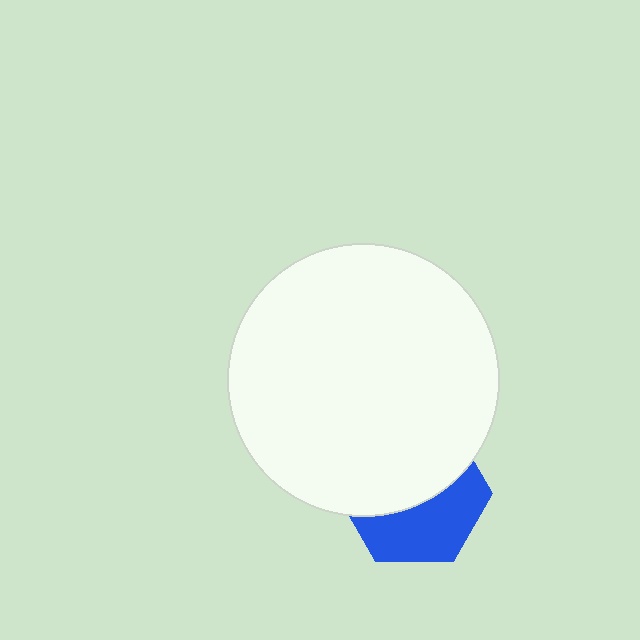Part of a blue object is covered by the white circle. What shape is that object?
It is a hexagon.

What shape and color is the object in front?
The object in front is a white circle.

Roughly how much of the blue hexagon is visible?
A small part of it is visible (roughly 45%).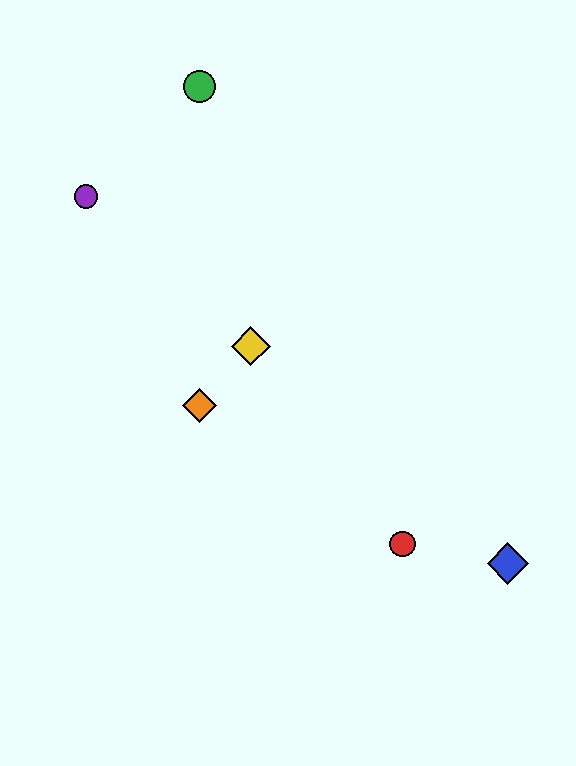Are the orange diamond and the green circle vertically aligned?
Yes, both are at x≈199.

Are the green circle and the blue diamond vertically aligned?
No, the green circle is at x≈199 and the blue diamond is at x≈508.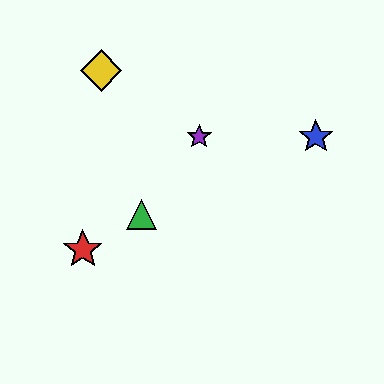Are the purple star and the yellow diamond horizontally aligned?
No, the purple star is at y≈137 and the yellow diamond is at y≈70.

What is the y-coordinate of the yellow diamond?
The yellow diamond is at y≈70.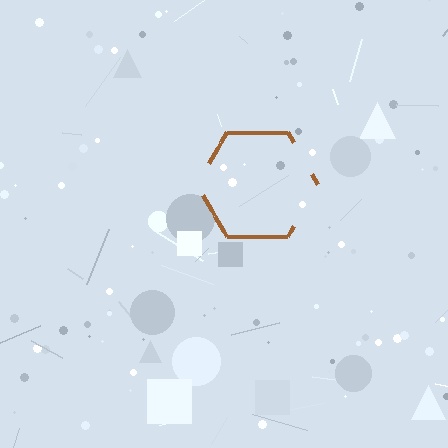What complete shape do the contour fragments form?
The contour fragments form a hexagon.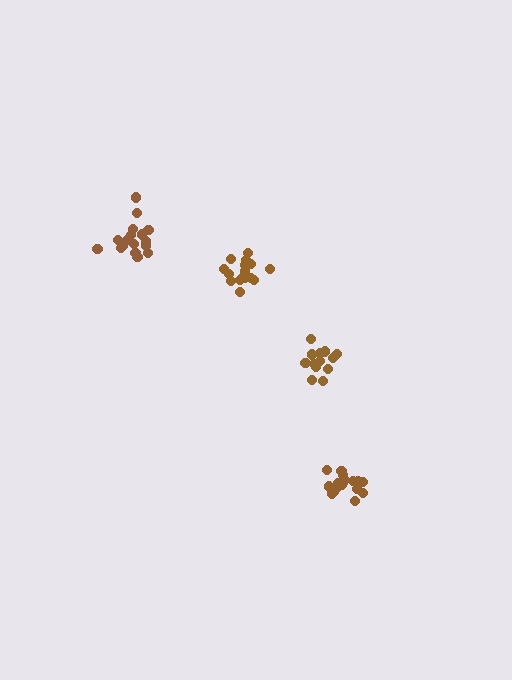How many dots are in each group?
Group 1: 17 dots, Group 2: 14 dots, Group 3: 18 dots, Group 4: 17 dots (66 total).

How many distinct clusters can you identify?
There are 4 distinct clusters.